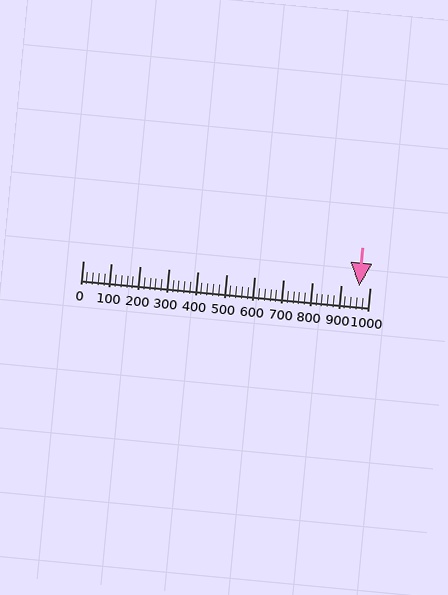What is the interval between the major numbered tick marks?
The major tick marks are spaced 100 units apart.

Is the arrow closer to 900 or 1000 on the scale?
The arrow is closer to 1000.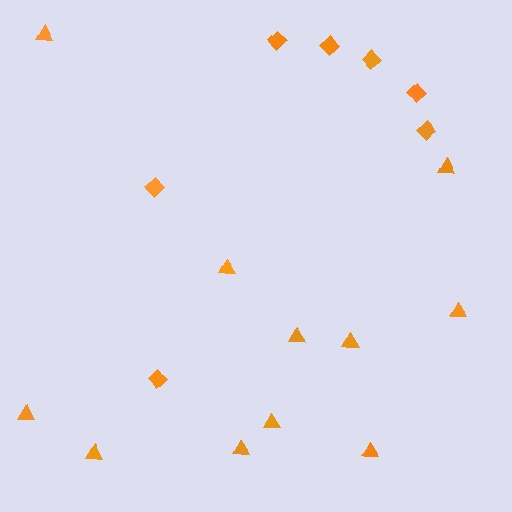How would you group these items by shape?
There are 2 groups: one group of triangles (11) and one group of diamonds (7).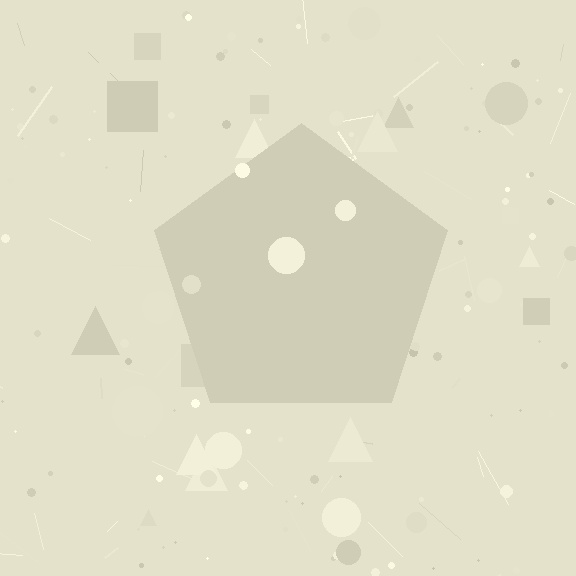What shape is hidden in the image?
A pentagon is hidden in the image.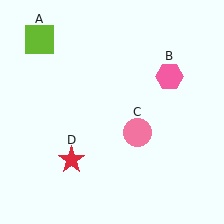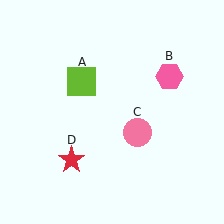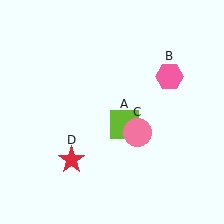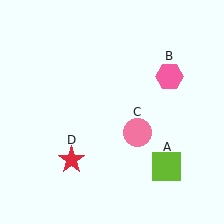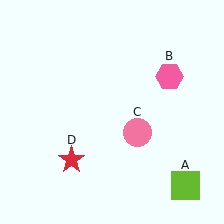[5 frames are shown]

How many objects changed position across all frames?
1 object changed position: lime square (object A).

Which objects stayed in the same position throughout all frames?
Pink hexagon (object B) and pink circle (object C) and red star (object D) remained stationary.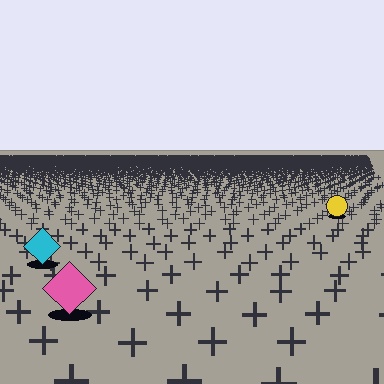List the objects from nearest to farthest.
From nearest to farthest: the pink diamond, the cyan diamond, the yellow circle.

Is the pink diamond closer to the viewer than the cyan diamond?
Yes. The pink diamond is closer — you can tell from the texture gradient: the ground texture is coarser near it.